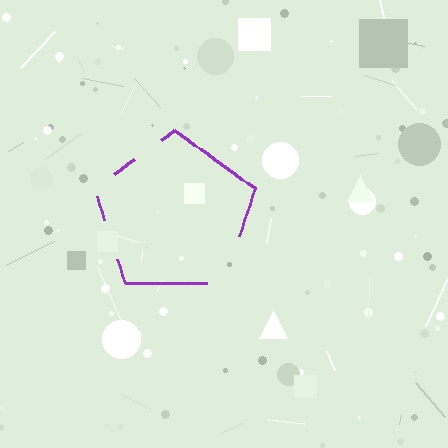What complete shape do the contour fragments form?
The contour fragments form a pentagon.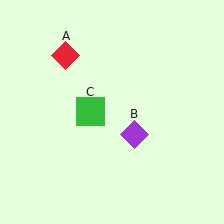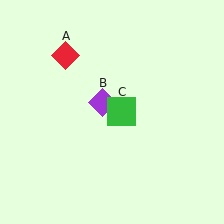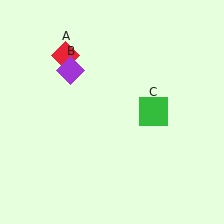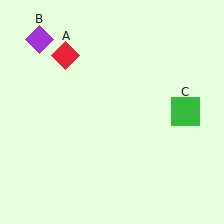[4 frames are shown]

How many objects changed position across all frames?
2 objects changed position: purple diamond (object B), green square (object C).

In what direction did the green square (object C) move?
The green square (object C) moved right.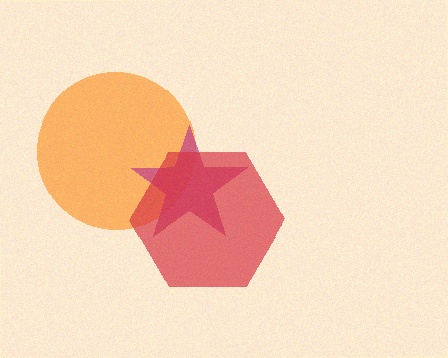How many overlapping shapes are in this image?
There are 3 overlapping shapes in the image.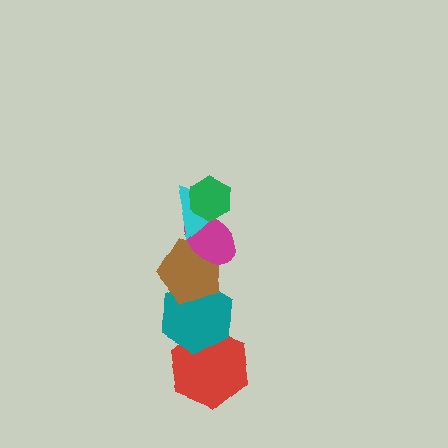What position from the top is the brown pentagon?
The brown pentagon is 4th from the top.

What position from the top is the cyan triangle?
The cyan triangle is 2nd from the top.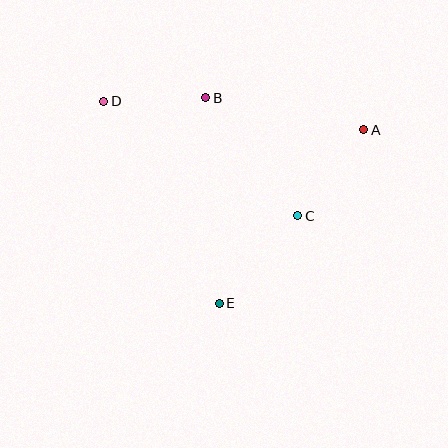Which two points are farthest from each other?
Points A and D are farthest from each other.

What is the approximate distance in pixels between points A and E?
The distance between A and E is approximately 225 pixels.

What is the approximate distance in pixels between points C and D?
The distance between C and D is approximately 225 pixels.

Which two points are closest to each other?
Points B and D are closest to each other.